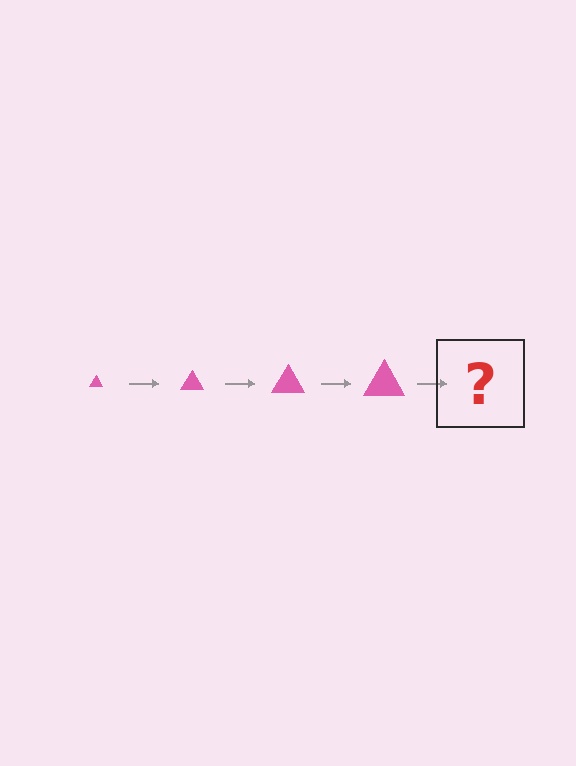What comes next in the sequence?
The next element should be a pink triangle, larger than the previous one.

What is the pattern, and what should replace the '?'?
The pattern is that the triangle gets progressively larger each step. The '?' should be a pink triangle, larger than the previous one.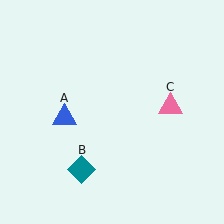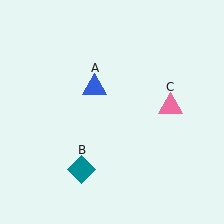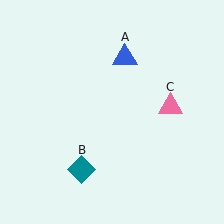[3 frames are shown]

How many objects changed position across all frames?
1 object changed position: blue triangle (object A).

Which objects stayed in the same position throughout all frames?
Teal diamond (object B) and pink triangle (object C) remained stationary.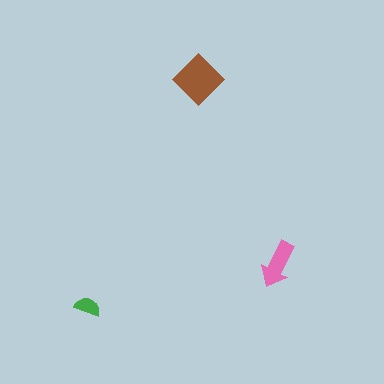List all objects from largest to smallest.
The brown diamond, the pink arrow, the green semicircle.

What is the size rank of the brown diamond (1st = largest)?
1st.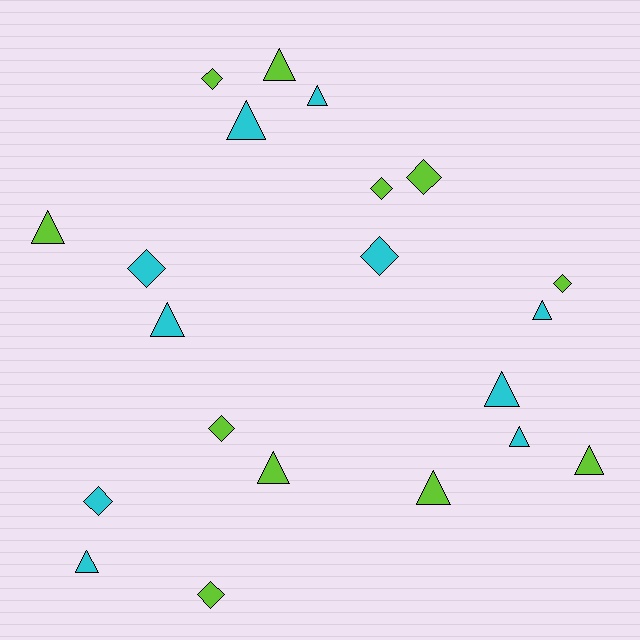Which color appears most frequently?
Lime, with 11 objects.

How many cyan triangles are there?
There are 7 cyan triangles.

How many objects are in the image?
There are 21 objects.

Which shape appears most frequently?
Triangle, with 12 objects.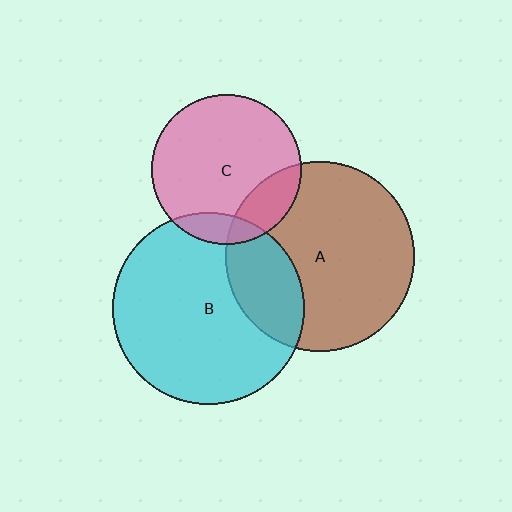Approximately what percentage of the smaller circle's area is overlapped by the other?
Approximately 25%.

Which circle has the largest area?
Circle B (cyan).